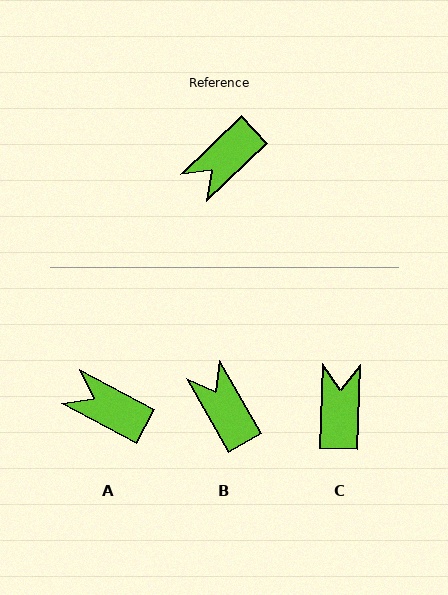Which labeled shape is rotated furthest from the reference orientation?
C, about 136 degrees away.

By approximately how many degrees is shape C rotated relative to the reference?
Approximately 136 degrees clockwise.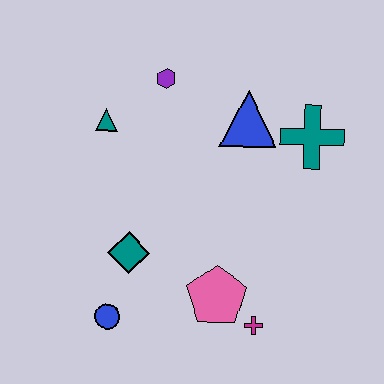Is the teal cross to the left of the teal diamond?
No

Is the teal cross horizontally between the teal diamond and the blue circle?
No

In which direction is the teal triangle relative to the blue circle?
The teal triangle is above the blue circle.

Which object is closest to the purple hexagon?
The teal triangle is closest to the purple hexagon.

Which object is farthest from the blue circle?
The teal cross is farthest from the blue circle.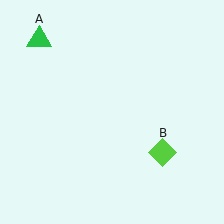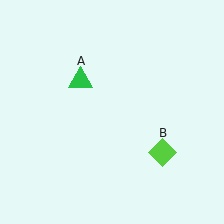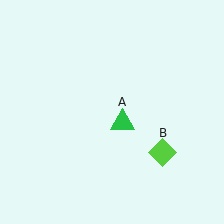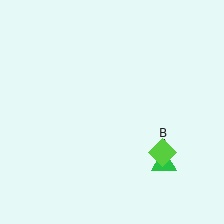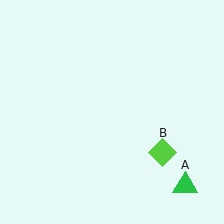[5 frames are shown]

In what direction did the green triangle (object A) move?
The green triangle (object A) moved down and to the right.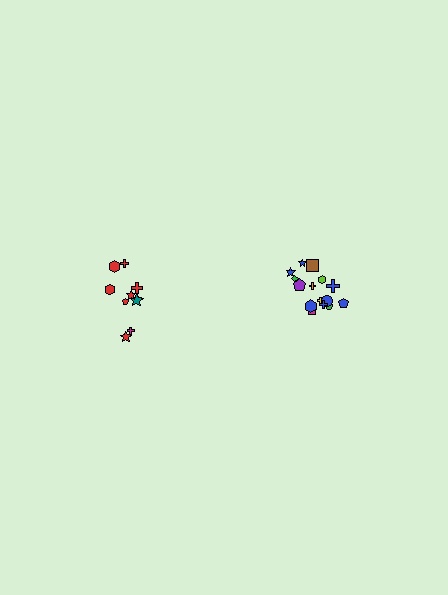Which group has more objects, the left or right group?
The right group.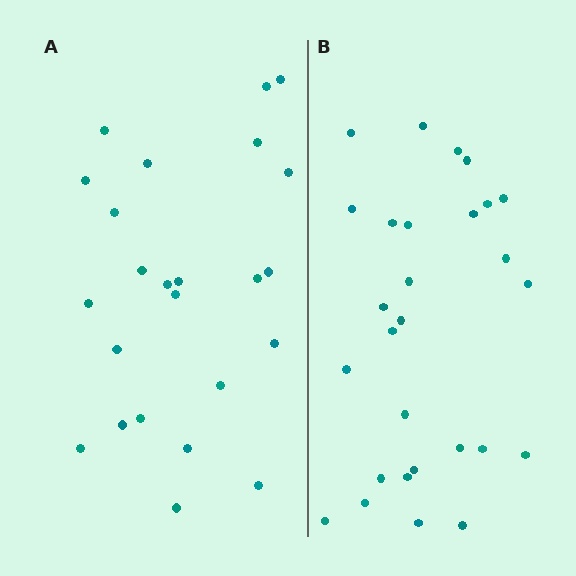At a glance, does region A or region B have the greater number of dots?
Region B (the right region) has more dots.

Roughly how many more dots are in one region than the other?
Region B has about 4 more dots than region A.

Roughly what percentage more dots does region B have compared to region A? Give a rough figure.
About 15% more.